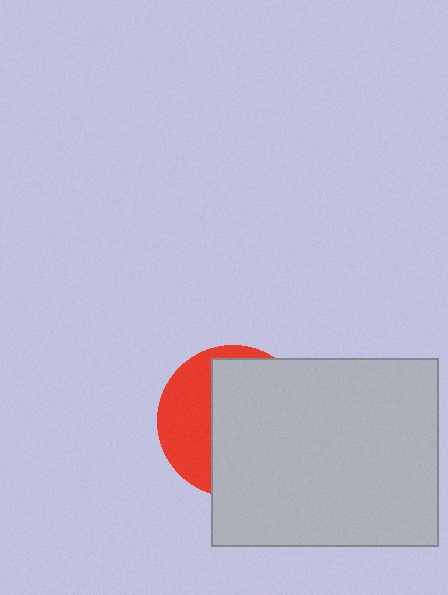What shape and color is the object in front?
The object in front is a light gray rectangle.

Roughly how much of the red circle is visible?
A small part of it is visible (roughly 35%).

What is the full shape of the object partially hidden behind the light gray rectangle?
The partially hidden object is a red circle.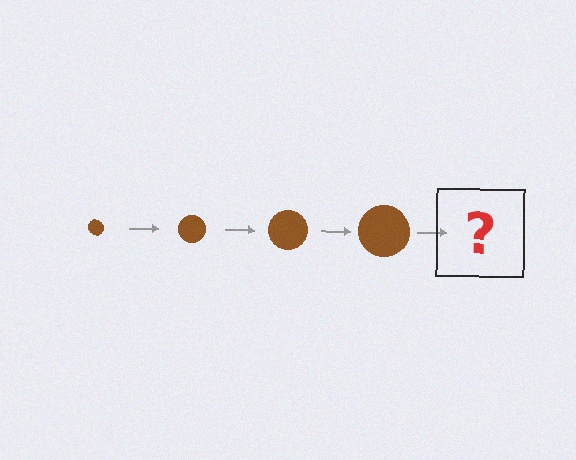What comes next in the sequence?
The next element should be a brown circle, larger than the previous one.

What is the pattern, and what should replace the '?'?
The pattern is that the circle gets progressively larger each step. The '?' should be a brown circle, larger than the previous one.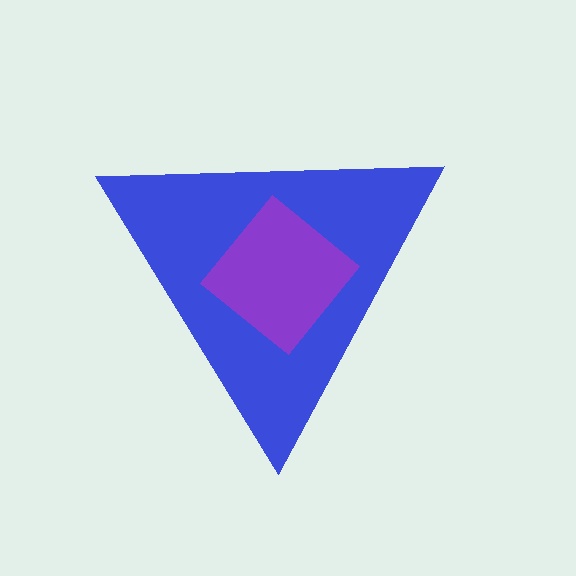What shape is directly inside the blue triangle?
The purple diamond.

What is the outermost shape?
The blue triangle.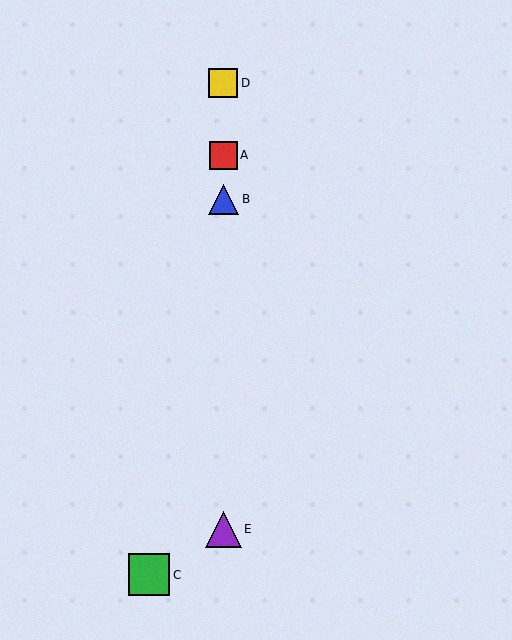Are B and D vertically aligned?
Yes, both are at x≈223.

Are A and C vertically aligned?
No, A is at x≈223 and C is at x≈149.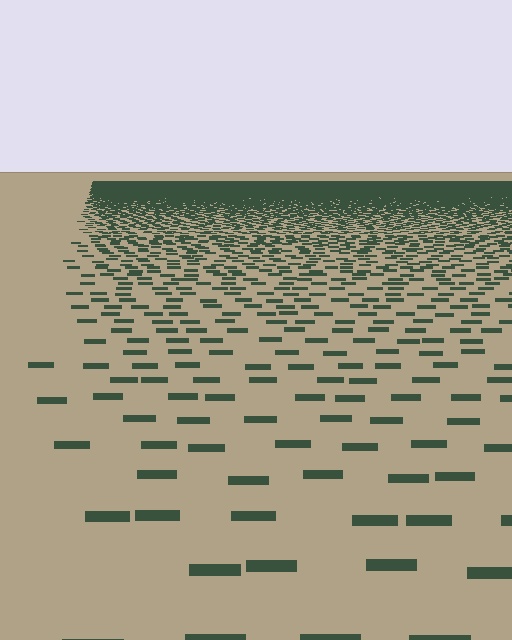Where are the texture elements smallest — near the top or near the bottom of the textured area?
Near the top.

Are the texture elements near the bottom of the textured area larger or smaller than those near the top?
Larger. Near the bottom, elements are closer to the viewer and appear at a bigger on-screen size.